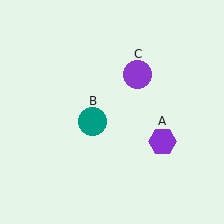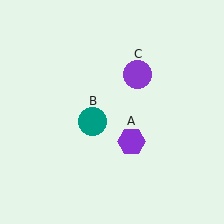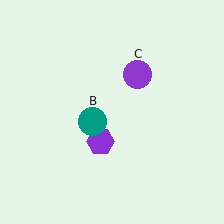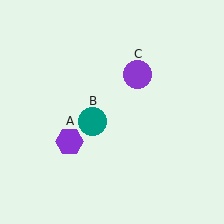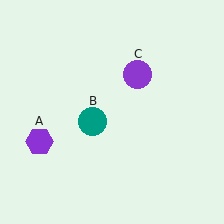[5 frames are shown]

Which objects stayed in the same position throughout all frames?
Teal circle (object B) and purple circle (object C) remained stationary.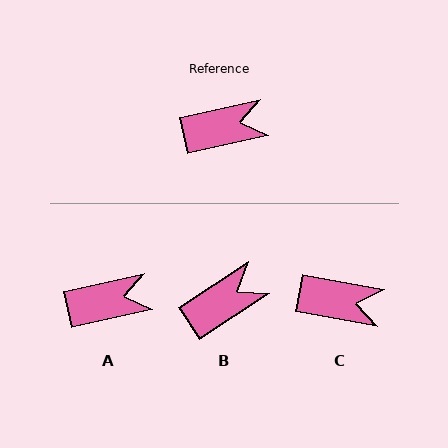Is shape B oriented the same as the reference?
No, it is off by about 21 degrees.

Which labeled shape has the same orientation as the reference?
A.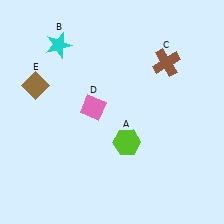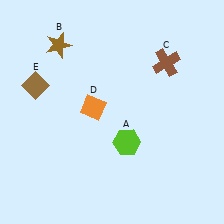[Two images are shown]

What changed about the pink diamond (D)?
In Image 1, D is pink. In Image 2, it changed to orange.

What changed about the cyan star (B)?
In Image 1, B is cyan. In Image 2, it changed to brown.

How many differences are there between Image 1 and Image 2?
There are 2 differences between the two images.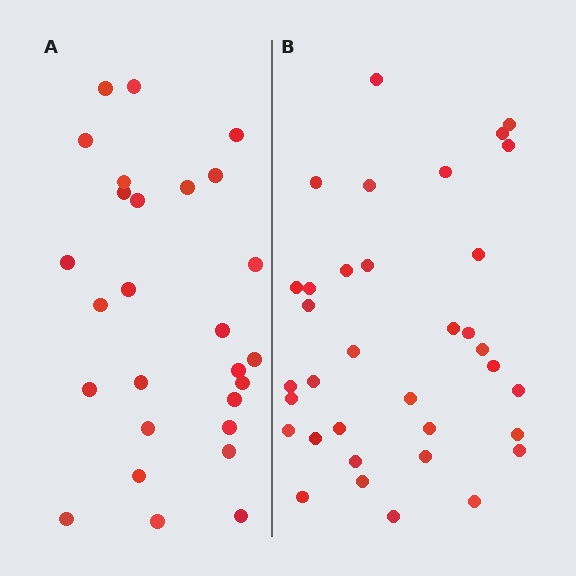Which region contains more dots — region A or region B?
Region B (the right region) has more dots.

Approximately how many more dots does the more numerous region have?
Region B has roughly 8 or so more dots than region A.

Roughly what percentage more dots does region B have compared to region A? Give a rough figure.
About 30% more.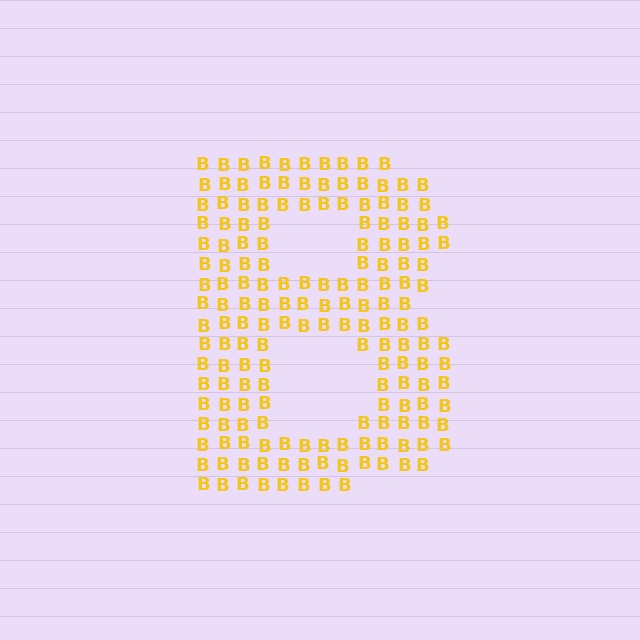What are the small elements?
The small elements are letter B's.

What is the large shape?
The large shape is the letter B.